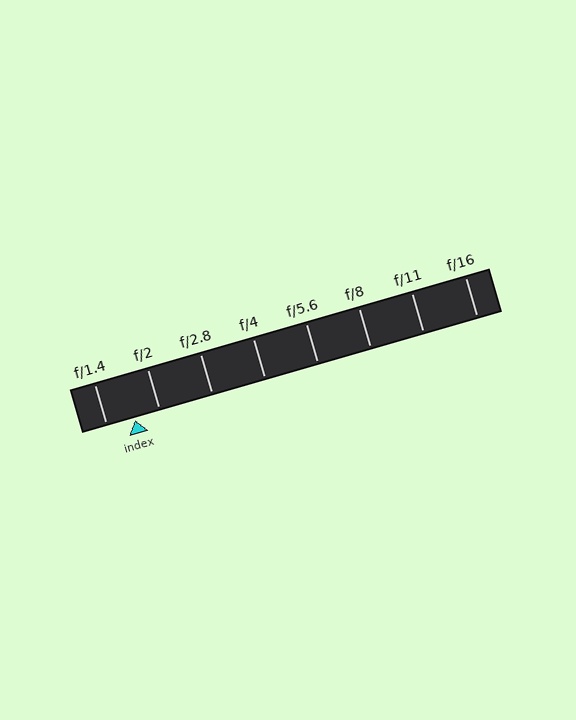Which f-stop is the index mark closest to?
The index mark is closest to f/2.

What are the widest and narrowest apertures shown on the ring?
The widest aperture shown is f/1.4 and the narrowest is f/16.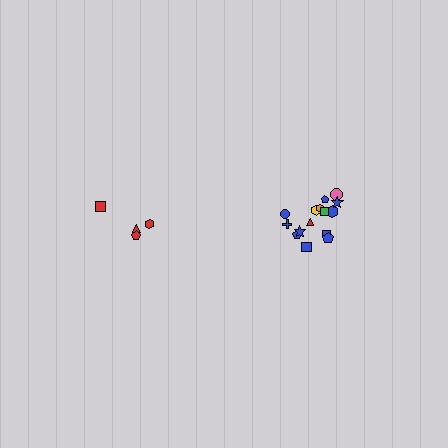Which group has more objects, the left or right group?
The right group.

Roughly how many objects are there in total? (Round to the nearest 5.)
Roughly 20 objects in total.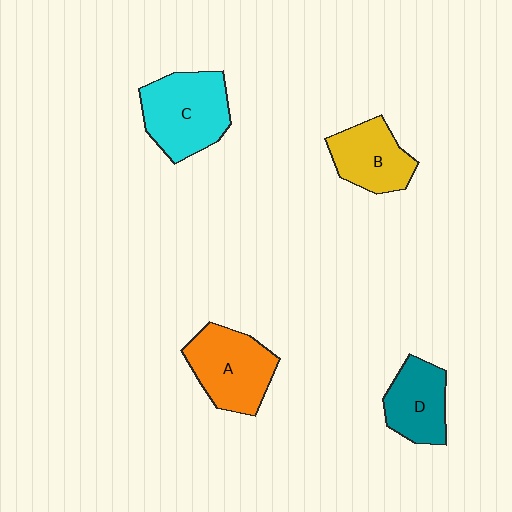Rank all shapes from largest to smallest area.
From largest to smallest: C (cyan), A (orange), B (yellow), D (teal).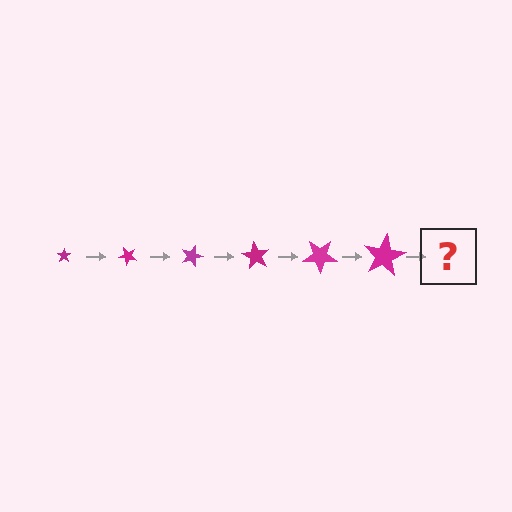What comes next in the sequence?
The next element should be a star, larger than the previous one and rotated 270 degrees from the start.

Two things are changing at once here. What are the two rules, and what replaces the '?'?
The two rules are that the star grows larger each step and it rotates 45 degrees each step. The '?' should be a star, larger than the previous one and rotated 270 degrees from the start.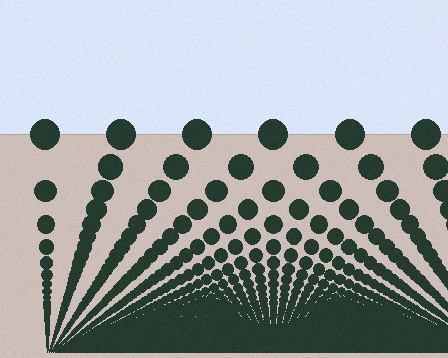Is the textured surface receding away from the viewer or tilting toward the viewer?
The surface appears to tilt toward the viewer. Texture elements get larger and sparser toward the top.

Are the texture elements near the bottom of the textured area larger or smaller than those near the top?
Smaller. The gradient is inverted — elements near the bottom are smaller and denser.